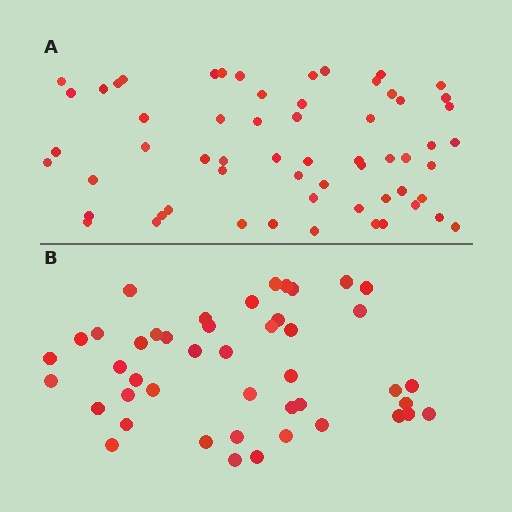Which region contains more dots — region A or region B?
Region A (the top region) has more dots.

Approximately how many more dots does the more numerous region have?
Region A has approximately 15 more dots than region B.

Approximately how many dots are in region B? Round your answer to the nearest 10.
About 40 dots. (The exact count is 45, which rounds to 40.)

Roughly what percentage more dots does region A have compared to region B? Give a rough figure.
About 35% more.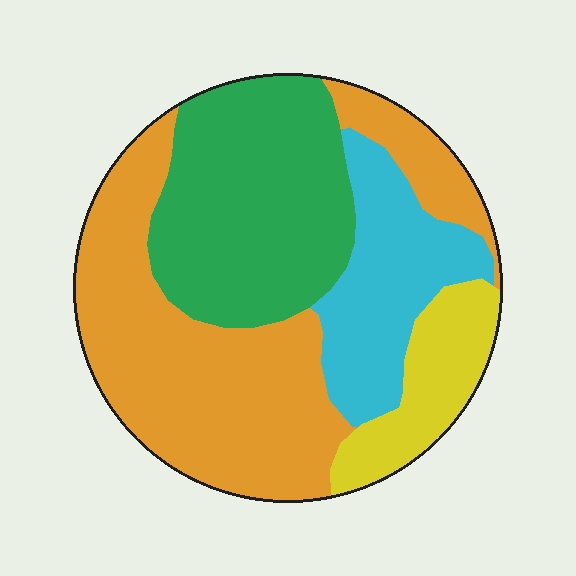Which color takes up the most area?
Orange, at roughly 40%.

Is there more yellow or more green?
Green.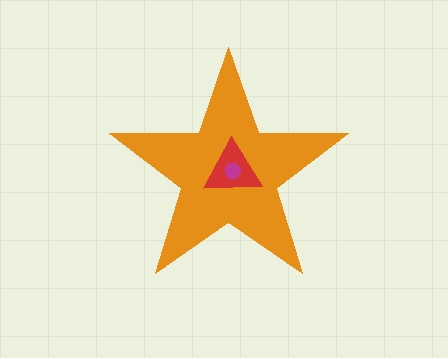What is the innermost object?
The magenta hexagon.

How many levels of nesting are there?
3.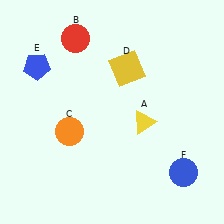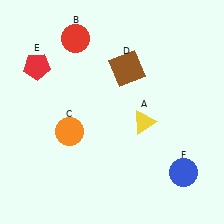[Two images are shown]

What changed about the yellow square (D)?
In Image 1, D is yellow. In Image 2, it changed to brown.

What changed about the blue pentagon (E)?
In Image 1, E is blue. In Image 2, it changed to red.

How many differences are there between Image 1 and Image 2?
There are 2 differences between the two images.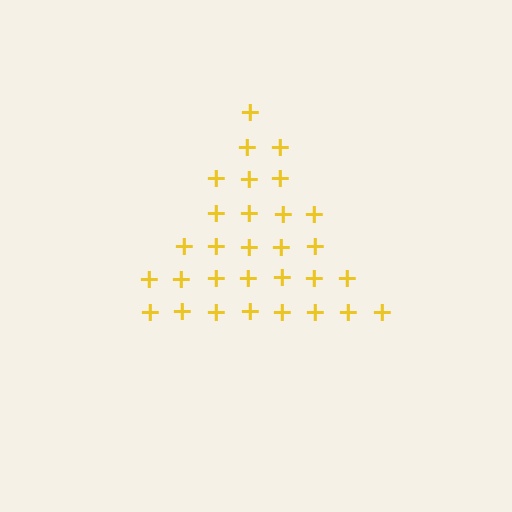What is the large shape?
The large shape is a triangle.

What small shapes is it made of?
It is made of small plus signs.